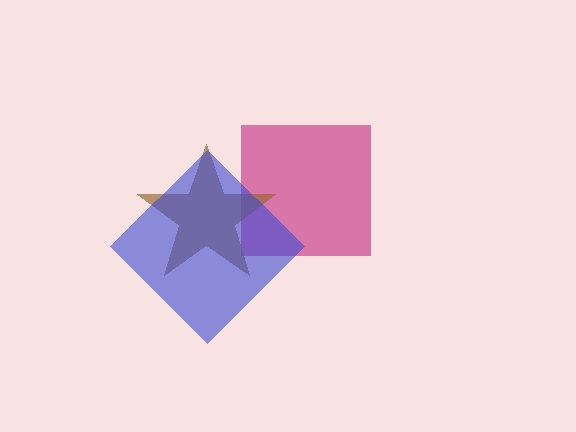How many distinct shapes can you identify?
There are 3 distinct shapes: a magenta square, a brown star, a blue diamond.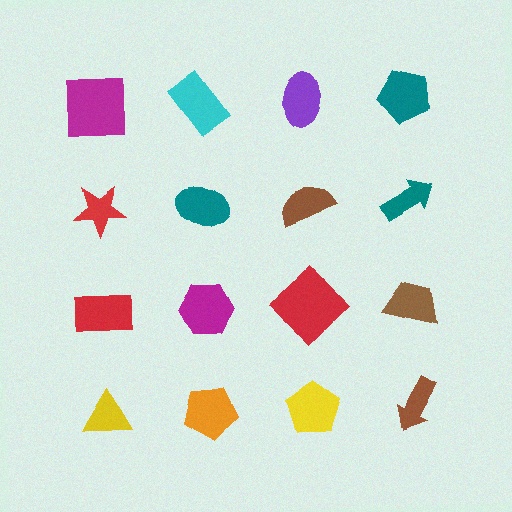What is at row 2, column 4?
A teal arrow.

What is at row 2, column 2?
A teal ellipse.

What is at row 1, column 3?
A purple ellipse.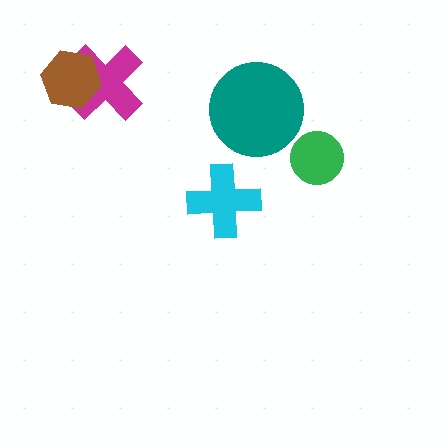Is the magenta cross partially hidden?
Yes, it is partially covered by another shape.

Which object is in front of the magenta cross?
The brown hexagon is in front of the magenta cross.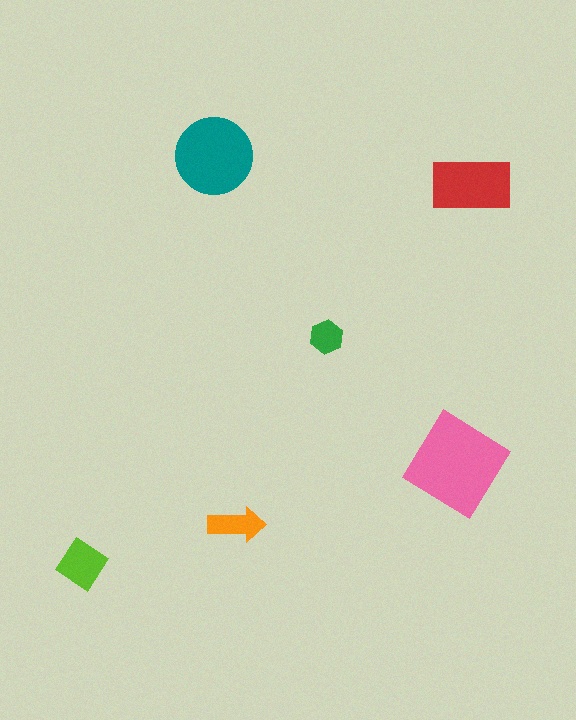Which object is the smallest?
The green hexagon.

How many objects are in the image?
There are 6 objects in the image.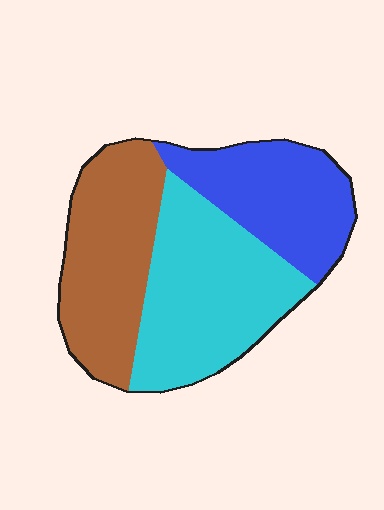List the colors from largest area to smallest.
From largest to smallest: cyan, brown, blue.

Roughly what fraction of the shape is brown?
Brown takes up about one third (1/3) of the shape.